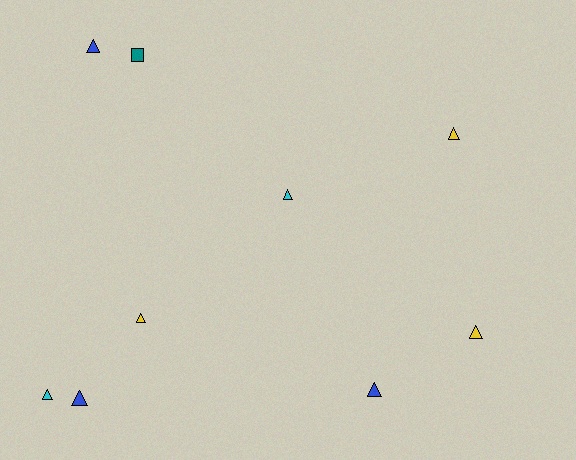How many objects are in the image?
There are 9 objects.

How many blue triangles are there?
There are 3 blue triangles.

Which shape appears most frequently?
Triangle, with 8 objects.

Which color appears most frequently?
Yellow, with 3 objects.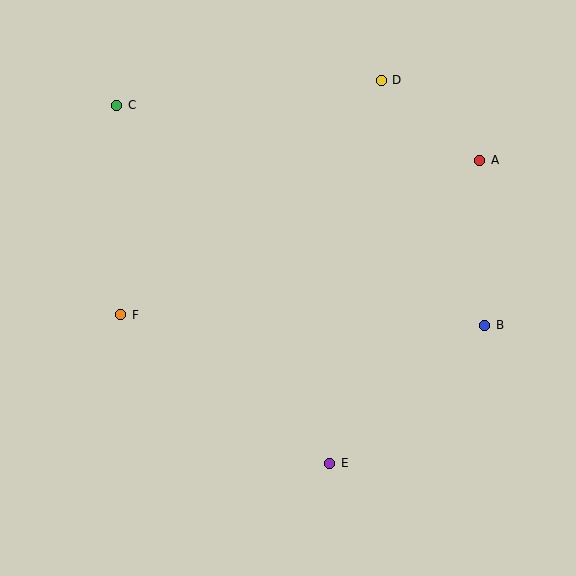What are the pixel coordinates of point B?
Point B is at (485, 325).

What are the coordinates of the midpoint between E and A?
The midpoint between E and A is at (405, 312).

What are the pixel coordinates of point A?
Point A is at (480, 160).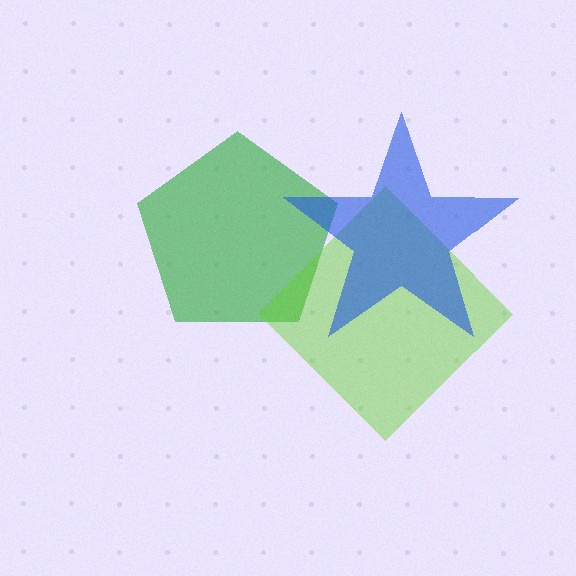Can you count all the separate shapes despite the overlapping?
Yes, there are 3 separate shapes.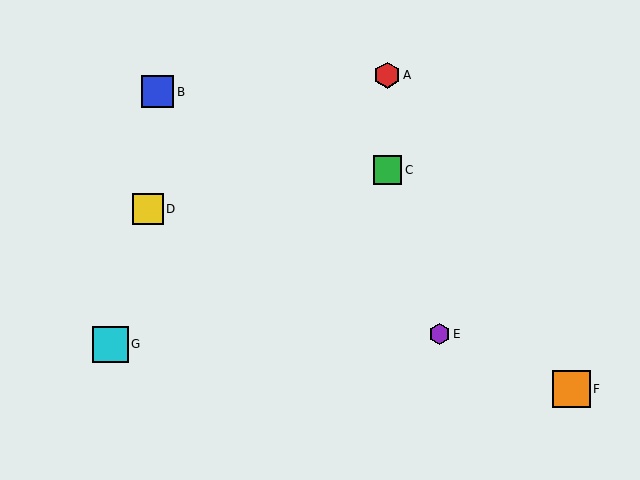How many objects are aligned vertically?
2 objects (A, C) are aligned vertically.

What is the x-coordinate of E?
Object E is at x≈440.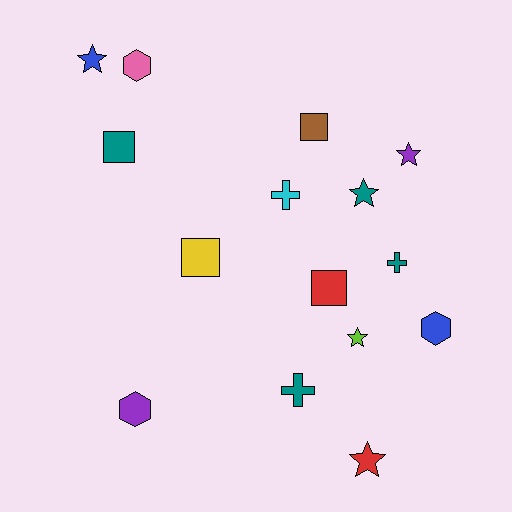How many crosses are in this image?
There are 3 crosses.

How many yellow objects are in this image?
There is 1 yellow object.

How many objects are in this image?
There are 15 objects.